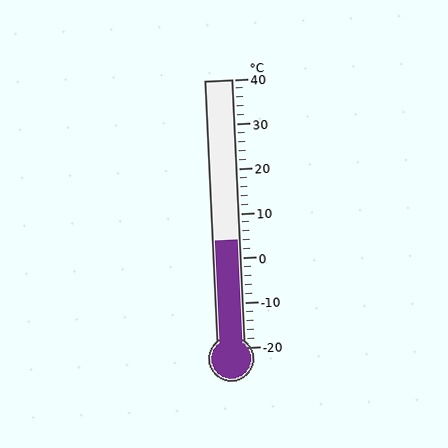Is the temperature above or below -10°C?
The temperature is above -10°C.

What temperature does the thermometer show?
The thermometer shows approximately 4°C.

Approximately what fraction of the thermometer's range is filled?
The thermometer is filled to approximately 40% of its range.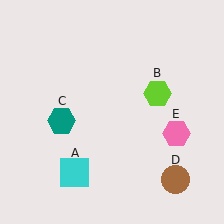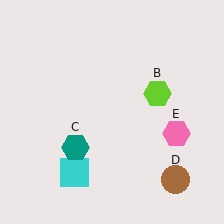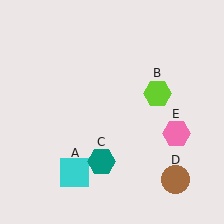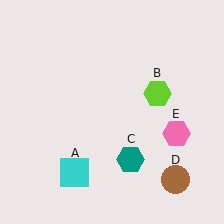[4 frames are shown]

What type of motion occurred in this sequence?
The teal hexagon (object C) rotated counterclockwise around the center of the scene.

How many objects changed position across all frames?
1 object changed position: teal hexagon (object C).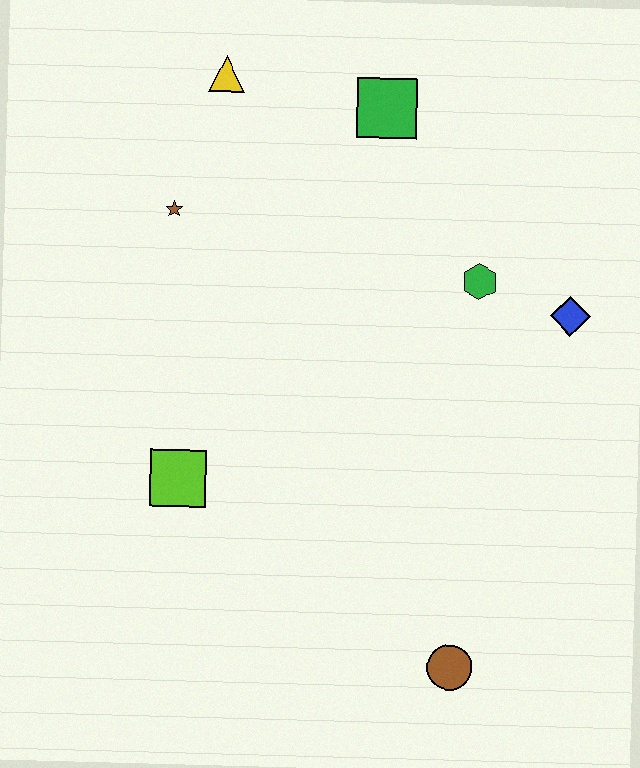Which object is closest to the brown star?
The yellow triangle is closest to the brown star.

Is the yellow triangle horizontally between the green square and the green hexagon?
No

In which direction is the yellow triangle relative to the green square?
The yellow triangle is to the left of the green square.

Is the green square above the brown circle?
Yes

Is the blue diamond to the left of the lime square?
No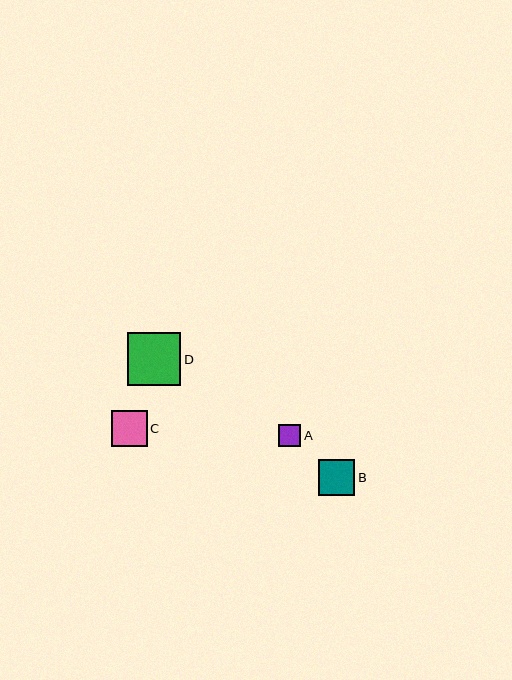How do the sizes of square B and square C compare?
Square B and square C are approximately the same size.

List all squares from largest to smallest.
From largest to smallest: D, B, C, A.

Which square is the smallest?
Square A is the smallest with a size of approximately 22 pixels.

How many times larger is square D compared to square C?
Square D is approximately 1.5 times the size of square C.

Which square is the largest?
Square D is the largest with a size of approximately 53 pixels.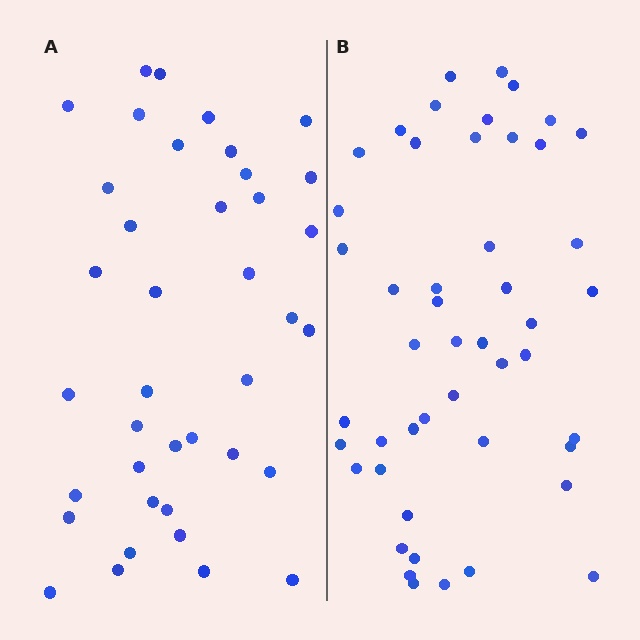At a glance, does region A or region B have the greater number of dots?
Region B (the right region) has more dots.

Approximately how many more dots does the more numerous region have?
Region B has roughly 8 or so more dots than region A.